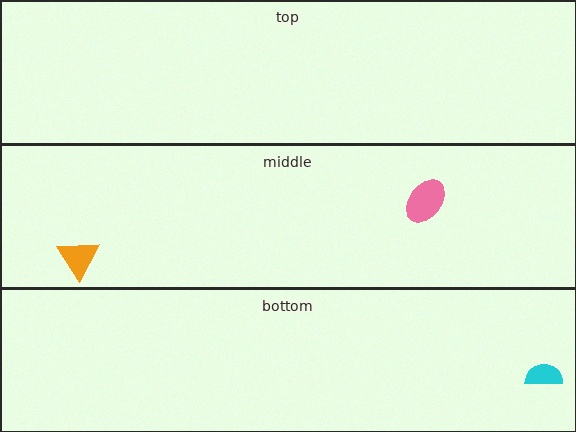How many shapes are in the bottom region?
1.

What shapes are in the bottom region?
The cyan semicircle.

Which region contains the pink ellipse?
The middle region.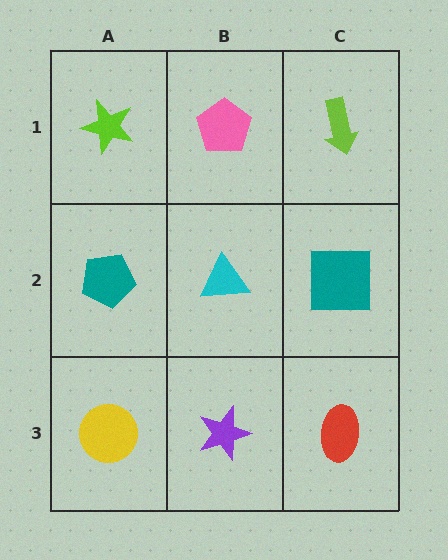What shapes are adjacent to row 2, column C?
A lime arrow (row 1, column C), a red ellipse (row 3, column C), a cyan triangle (row 2, column B).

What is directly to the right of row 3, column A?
A purple star.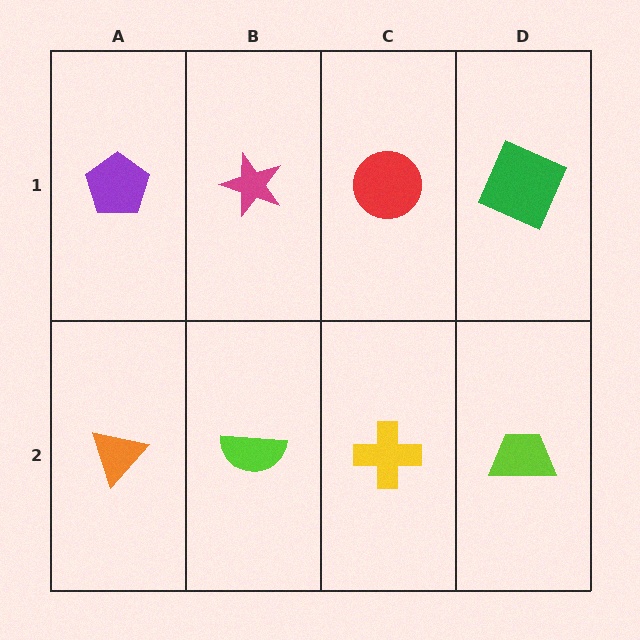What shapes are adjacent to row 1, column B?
A lime semicircle (row 2, column B), a purple pentagon (row 1, column A), a red circle (row 1, column C).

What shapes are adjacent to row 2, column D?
A green square (row 1, column D), a yellow cross (row 2, column C).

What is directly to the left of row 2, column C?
A lime semicircle.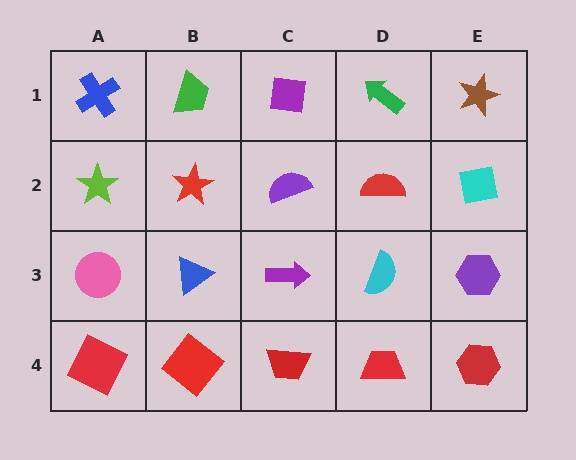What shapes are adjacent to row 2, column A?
A blue cross (row 1, column A), a pink circle (row 3, column A), a red star (row 2, column B).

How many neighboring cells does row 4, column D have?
3.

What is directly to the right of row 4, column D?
A red hexagon.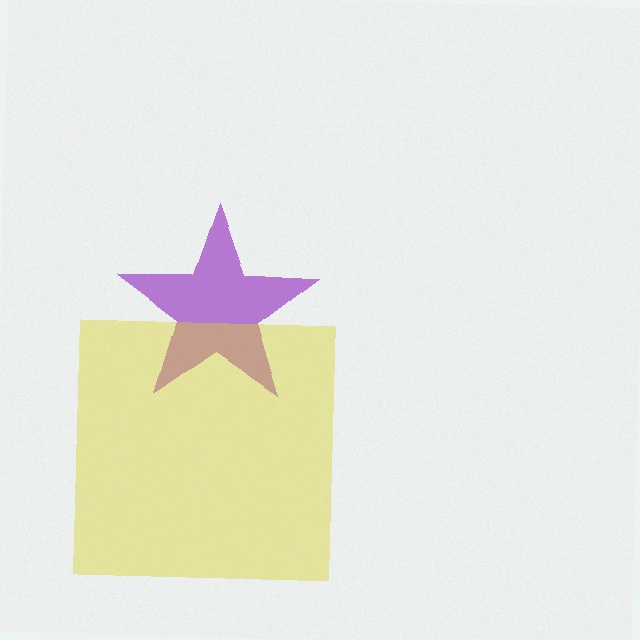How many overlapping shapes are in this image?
There are 2 overlapping shapes in the image.